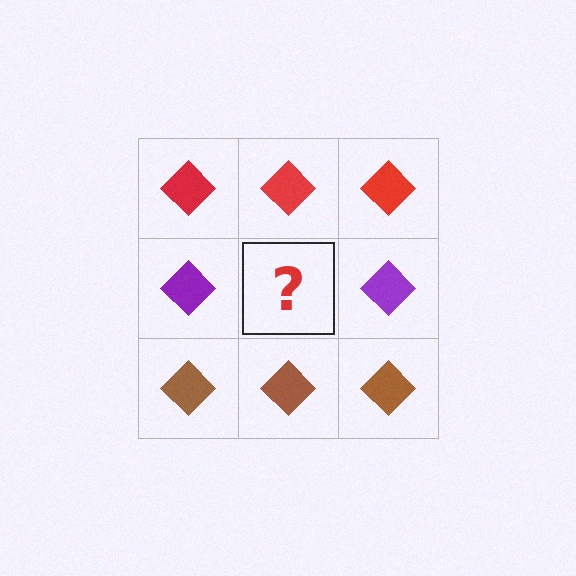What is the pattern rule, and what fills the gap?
The rule is that each row has a consistent color. The gap should be filled with a purple diamond.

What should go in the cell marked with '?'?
The missing cell should contain a purple diamond.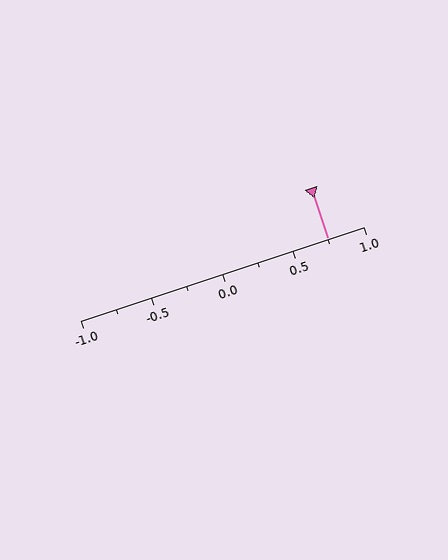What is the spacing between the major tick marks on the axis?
The major ticks are spaced 0.5 apart.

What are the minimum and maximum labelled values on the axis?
The axis runs from -1.0 to 1.0.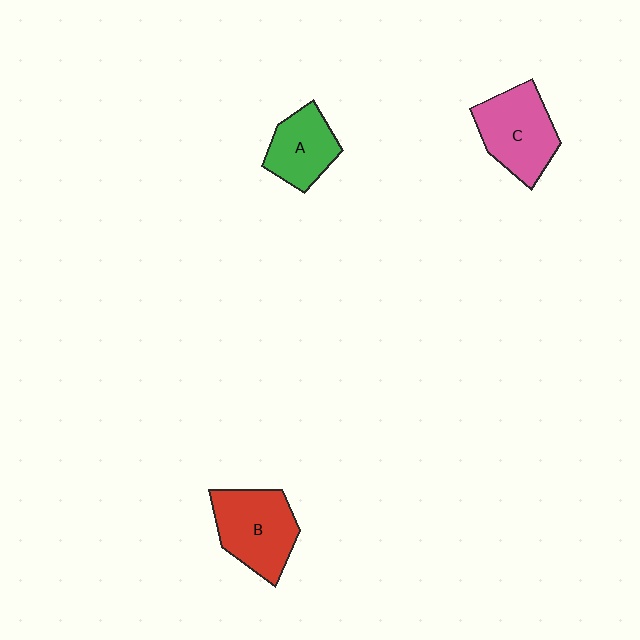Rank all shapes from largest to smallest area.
From largest to smallest: B (red), C (pink), A (green).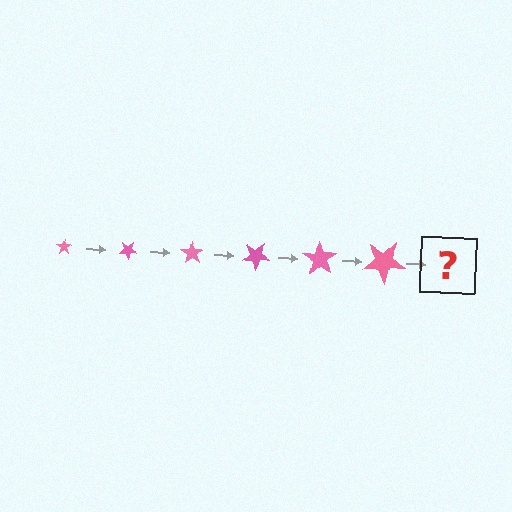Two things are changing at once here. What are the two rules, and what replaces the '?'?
The two rules are that the star grows larger each step and it rotates 35 degrees each step. The '?' should be a star, larger than the previous one and rotated 210 degrees from the start.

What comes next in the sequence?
The next element should be a star, larger than the previous one and rotated 210 degrees from the start.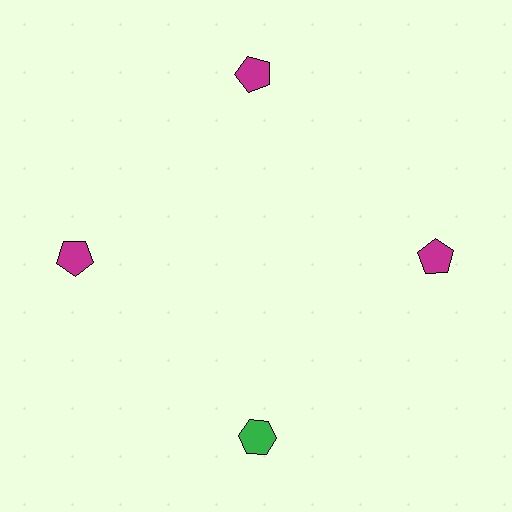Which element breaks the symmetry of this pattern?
The green hexagon at roughly the 6 o'clock position breaks the symmetry. All other shapes are magenta pentagons.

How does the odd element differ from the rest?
It differs in both color (green instead of magenta) and shape (hexagon instead of pentagon).